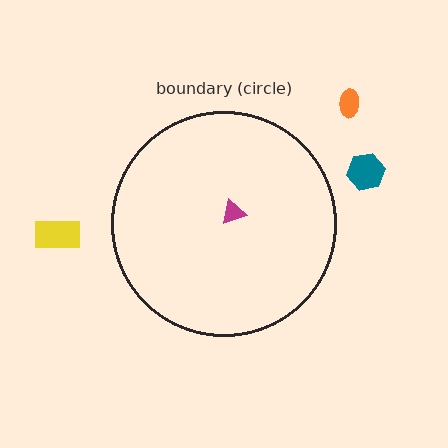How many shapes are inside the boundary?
1 inside, 3 outside.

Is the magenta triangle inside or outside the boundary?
Inside.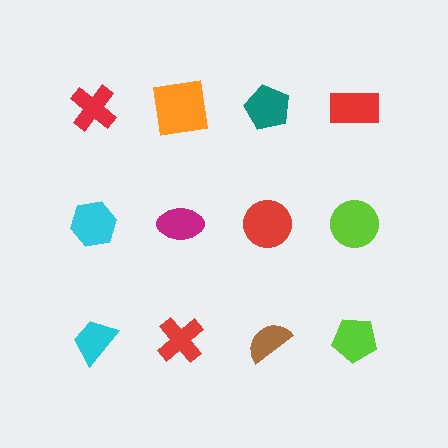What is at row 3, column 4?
A lime pentagon.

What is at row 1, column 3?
A teal pentagon.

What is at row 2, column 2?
A magenta ellipse.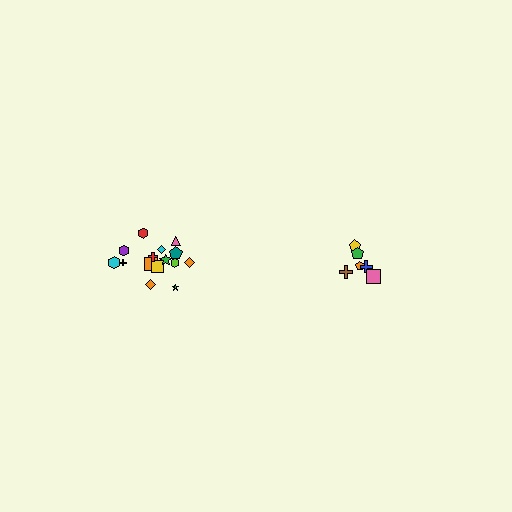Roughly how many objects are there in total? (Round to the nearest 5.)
Roughly 20 objects in total.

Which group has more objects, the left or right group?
The left group.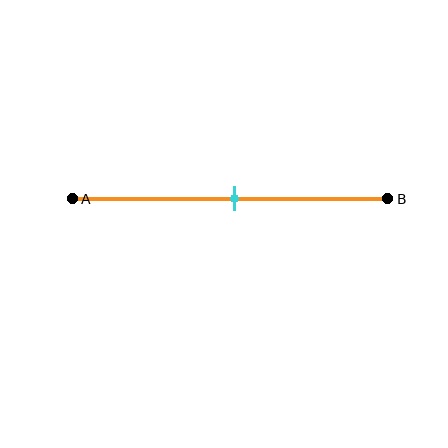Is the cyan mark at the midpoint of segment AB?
Yes, the mark is approximately at the midpoint.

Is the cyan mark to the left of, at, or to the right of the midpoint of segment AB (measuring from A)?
The cyan mark is approximately at the midpoint of segment AB.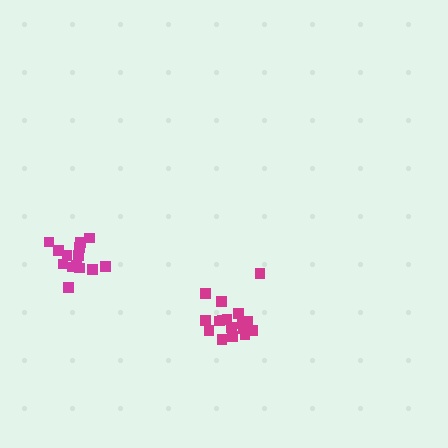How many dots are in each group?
Group 1: 18 dots, Group 2: 14 dots (32 total).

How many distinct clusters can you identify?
There are 2 distinct clusters.